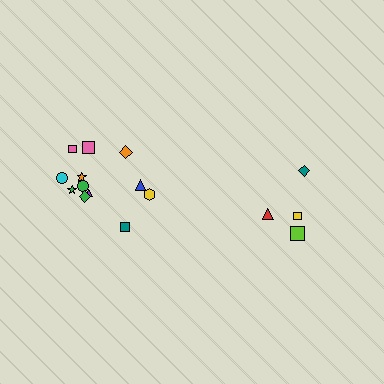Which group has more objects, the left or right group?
The left group.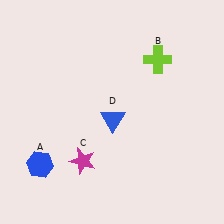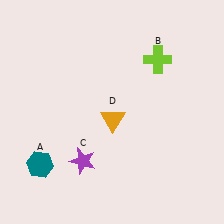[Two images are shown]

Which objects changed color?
A changed from blue to teal. C changed from magenta to purple. D changed from blue to orange.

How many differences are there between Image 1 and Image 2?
There are 3 differences between the two images.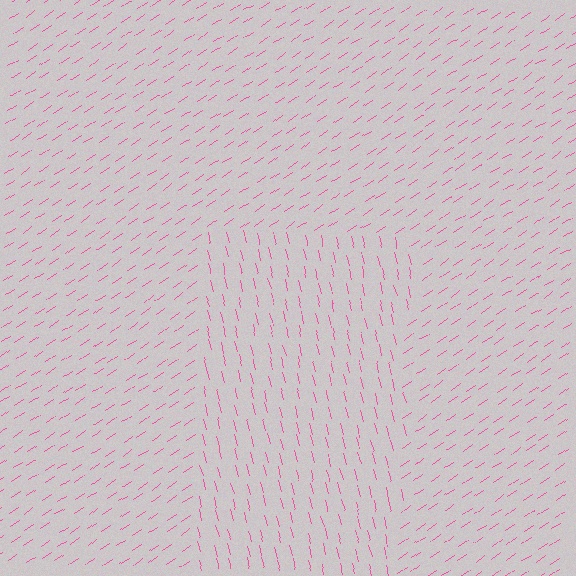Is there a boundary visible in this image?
Yes, there is a texture boundary formed by a change in line orientation.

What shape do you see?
I see a rectangle.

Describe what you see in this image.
The image is filled with small pink line segments. A rectangle region in the image has lines oriented differently from the surrounding lines, creating a visible texture boundary.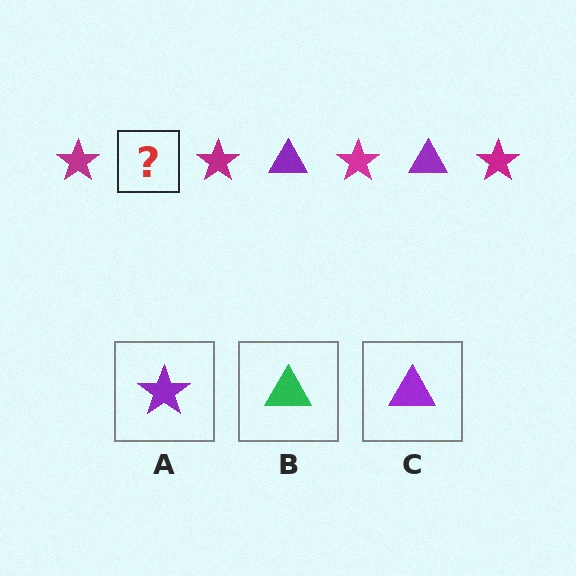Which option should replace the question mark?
Option C.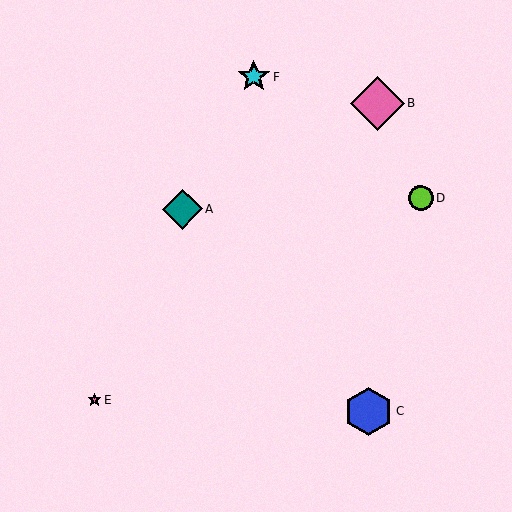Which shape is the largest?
The pink diamond (labeled B) is the largest.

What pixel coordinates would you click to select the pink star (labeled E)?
Click at (94, 400) to select the pink star E.